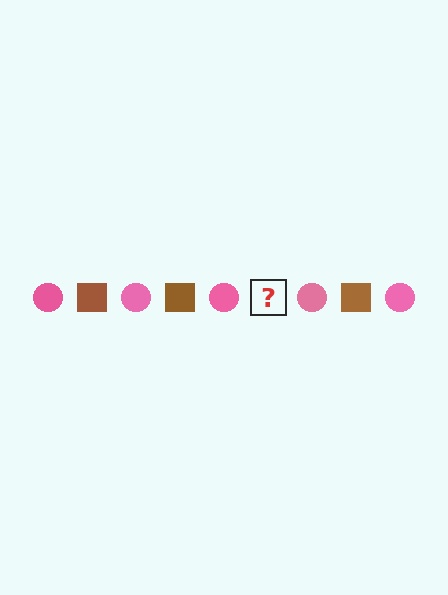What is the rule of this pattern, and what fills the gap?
The rule is that the pattern alternates between pink circle and brown square. The gap should be filled with a brown square.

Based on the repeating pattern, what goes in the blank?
The blank should be a brown square.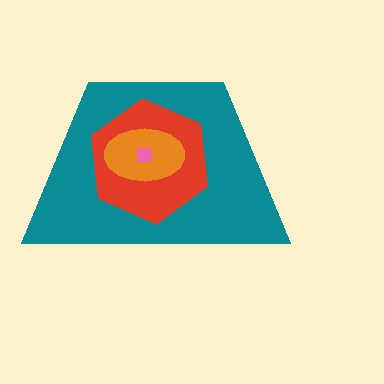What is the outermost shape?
The teal trapezoid.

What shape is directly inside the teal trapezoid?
The red hexagon.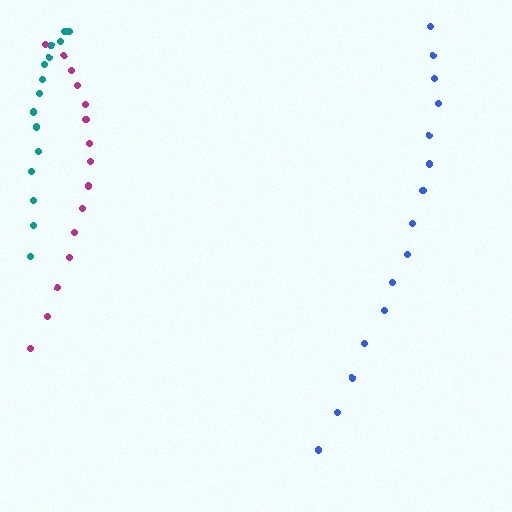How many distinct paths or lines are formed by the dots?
There are 3 distinct paths.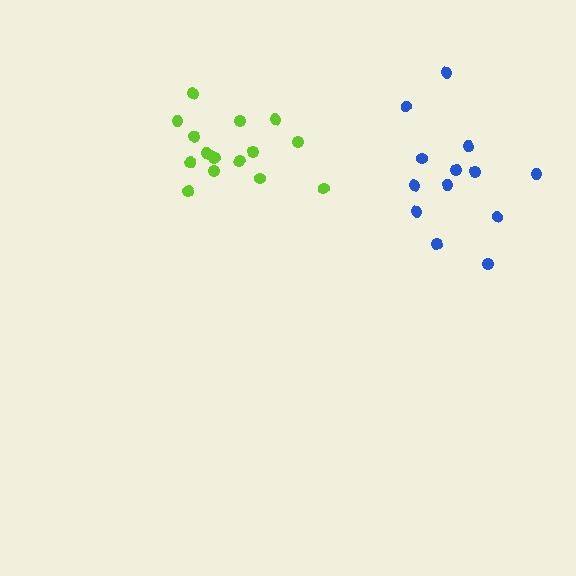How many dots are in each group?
Group 1: 16 dots, Group 2: 13 dots (29 total).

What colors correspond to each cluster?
The clusters are colored: lime, blue.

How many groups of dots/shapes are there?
There are 2 groups.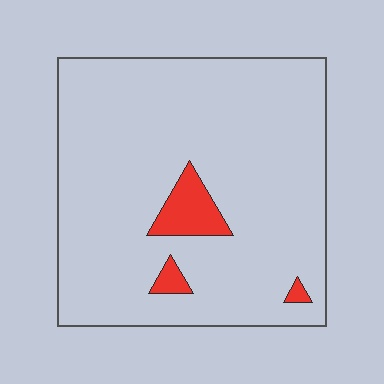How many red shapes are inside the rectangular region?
3.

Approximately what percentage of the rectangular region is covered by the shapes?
Approximately 5%.